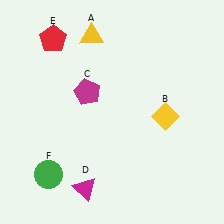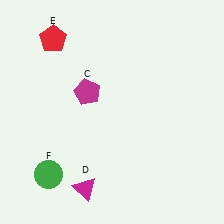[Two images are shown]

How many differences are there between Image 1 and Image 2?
There are 2 differences between the two images.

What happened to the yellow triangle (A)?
The yellow triangle (A) was removed in Image 2. It was in the top-left area of Image 1.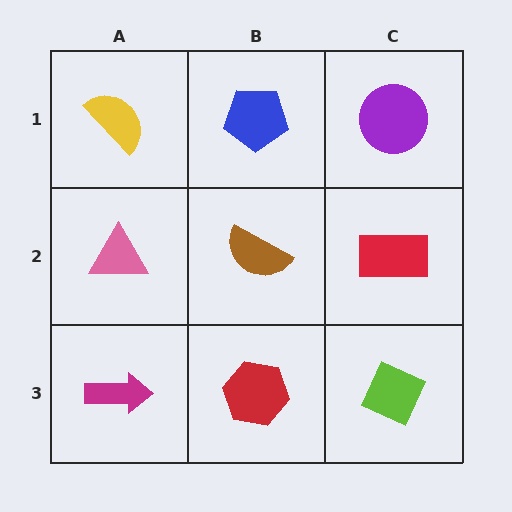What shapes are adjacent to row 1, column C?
A red rectangle (row 2, column C), a blue pentagon (row 1, column B).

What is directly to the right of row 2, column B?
A red rectangle.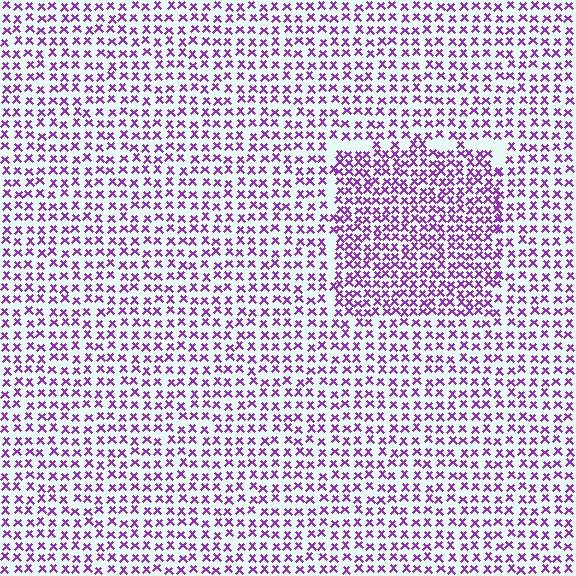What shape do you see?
I see a rectangle.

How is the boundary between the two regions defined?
The boundary is defined by a change in element density (approximately 1.6x ratio). All elements are the same color, size, and shape.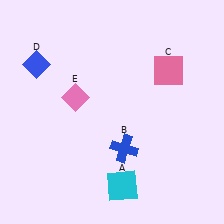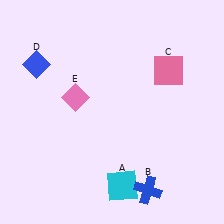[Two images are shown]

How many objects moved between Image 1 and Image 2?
1 object moved between the two images.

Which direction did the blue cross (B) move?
The blue cross (B) moved down.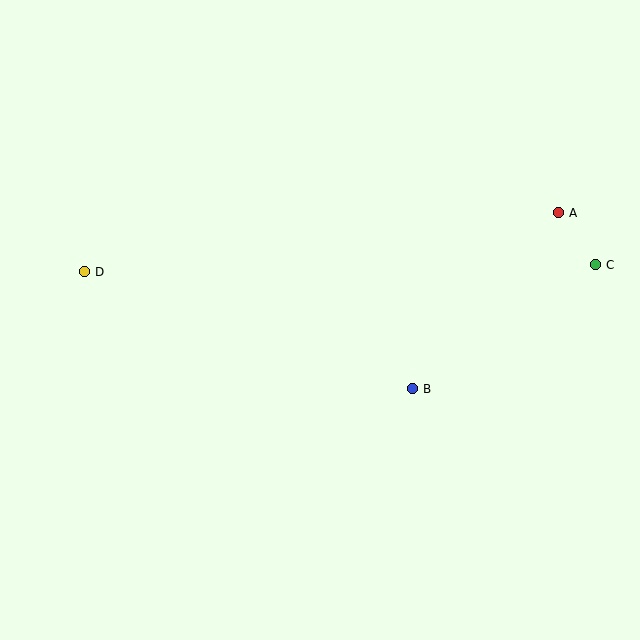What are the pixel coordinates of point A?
Point A is at (559, 213).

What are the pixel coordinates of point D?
Point D is at (85, 272).